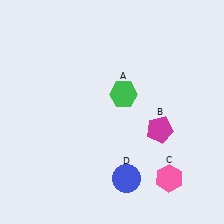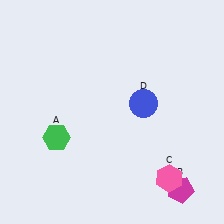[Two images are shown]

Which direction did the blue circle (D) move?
The blue circle (D) moved up.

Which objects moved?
The objects that moved are: the green hexagon (A), the magenta pentagon (B), the blue circle (D).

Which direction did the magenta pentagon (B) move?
The magenta pentagon (B) moved down.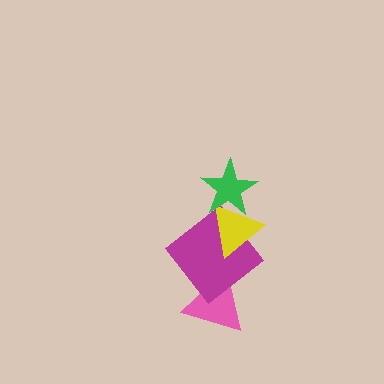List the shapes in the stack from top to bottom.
From top to bottom: the green star, the yellow triangle, the magenta diamond, the pink triangle.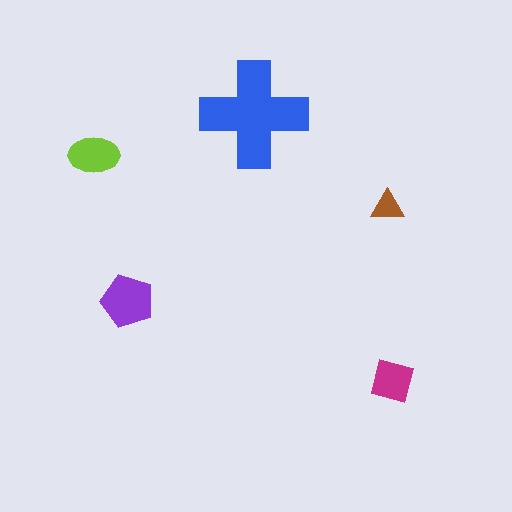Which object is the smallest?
The brown triangle.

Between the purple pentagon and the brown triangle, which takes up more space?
The purple pentagon.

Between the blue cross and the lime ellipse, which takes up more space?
The blue cross.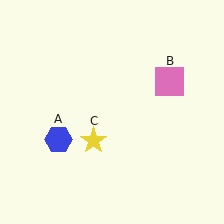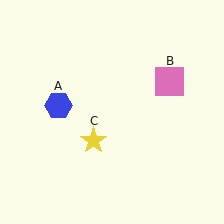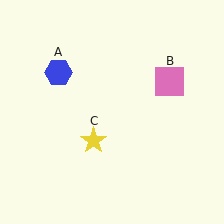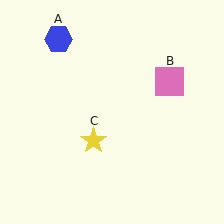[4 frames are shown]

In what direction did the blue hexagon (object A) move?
The blue hexagon (object A) moved up.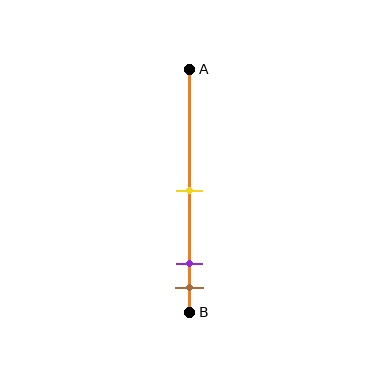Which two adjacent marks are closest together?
The purple and brown marks are the closest adjacent pair.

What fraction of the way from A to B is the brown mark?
The brown mark is approximately 90% (0.9) of the way from A to B.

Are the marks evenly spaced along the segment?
No, the marks are not evenly spaced.